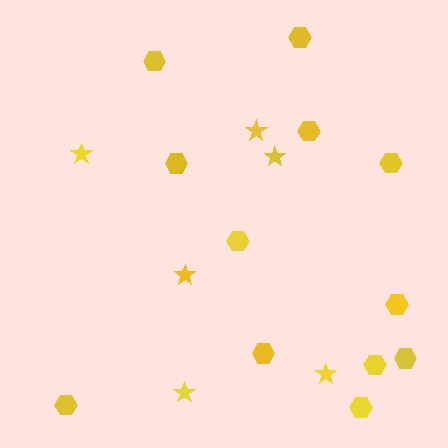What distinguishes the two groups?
There are 2 groups: one group of stars (6) and one group of hexagons (12).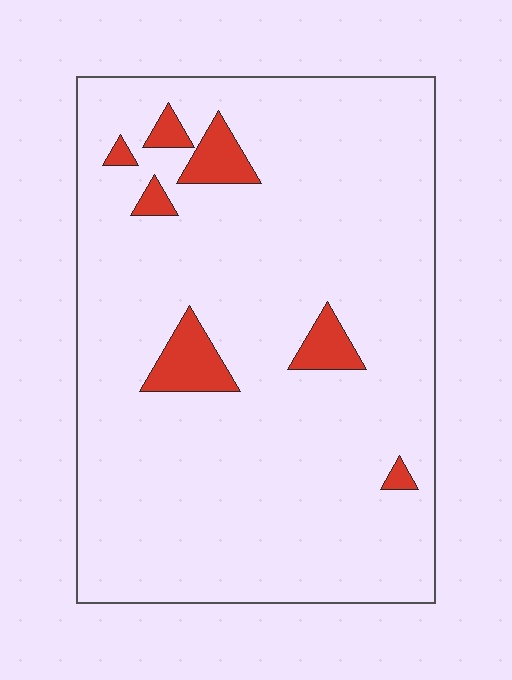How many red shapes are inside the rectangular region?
7.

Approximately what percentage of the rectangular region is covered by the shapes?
Approximately 5%.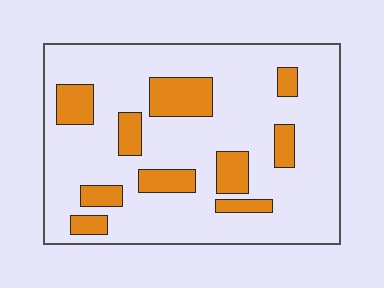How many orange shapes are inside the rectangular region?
10.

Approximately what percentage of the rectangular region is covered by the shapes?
Approximately 20%.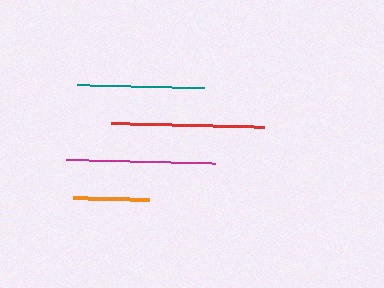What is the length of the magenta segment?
The magenta segment is approximately 150 pixels long.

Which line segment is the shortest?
The orange line is the shortest at approximately 77 pixels.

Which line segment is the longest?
The red line is the longest at approximately 153 pixels.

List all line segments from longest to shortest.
From longest to shortest: red, magenta, teal, orange.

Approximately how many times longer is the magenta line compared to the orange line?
The magenta line is approximately 2.0 times the length of the orange line.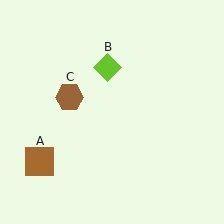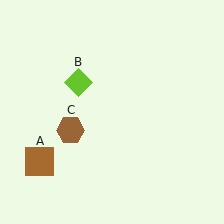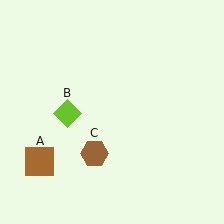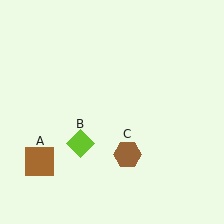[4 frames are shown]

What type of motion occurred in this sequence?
The lime diamond (object B), brown hexagon (object C) rotated counterclockwise around the center of the scene.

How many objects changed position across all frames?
2 objects changed position: lime diamond (object B), brown hexagon (object C).